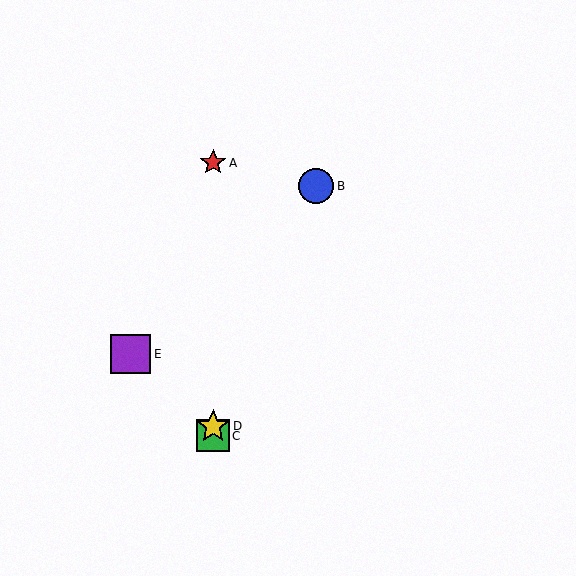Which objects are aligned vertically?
Objects A, C, D are aligned vertically.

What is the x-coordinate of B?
Object B is at x≈316.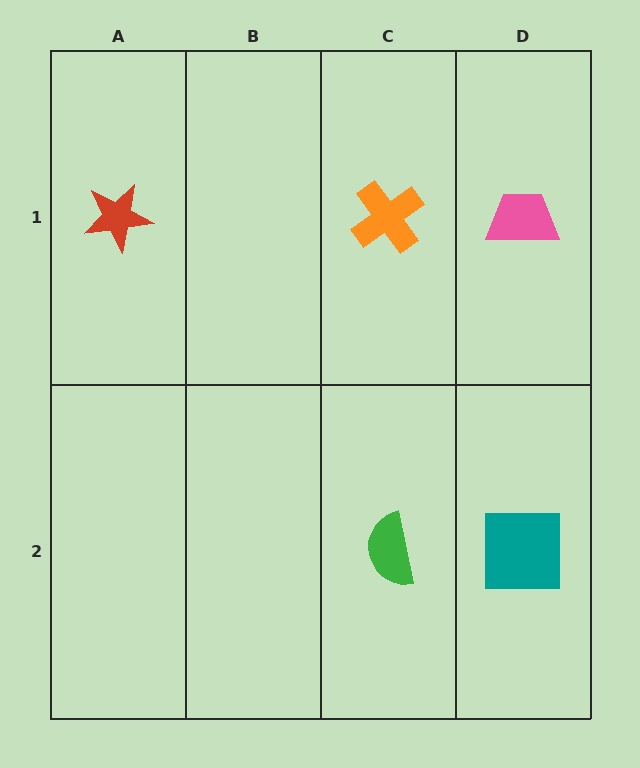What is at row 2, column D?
A teal square.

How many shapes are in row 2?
2 shapes.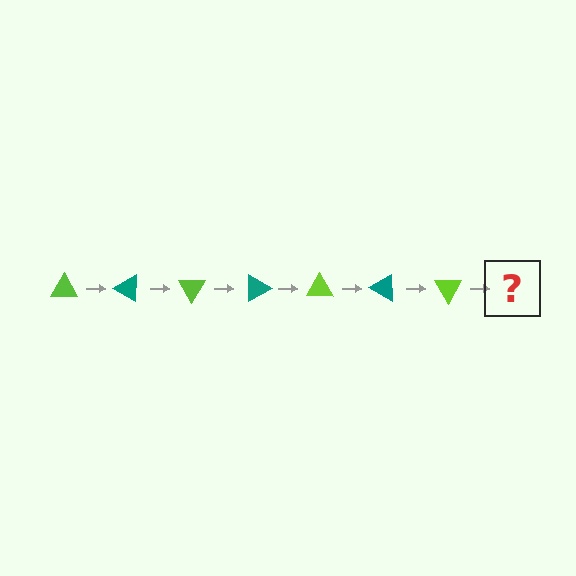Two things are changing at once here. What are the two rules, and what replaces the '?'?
The two rules are that it rotates 30 degrees each step and the color cycles through lime and teal. The '?' should be a teal triangle, rotated 210 degrees from the start.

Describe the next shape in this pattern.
It should be a teal triangle, rotated 210 degrees from the start.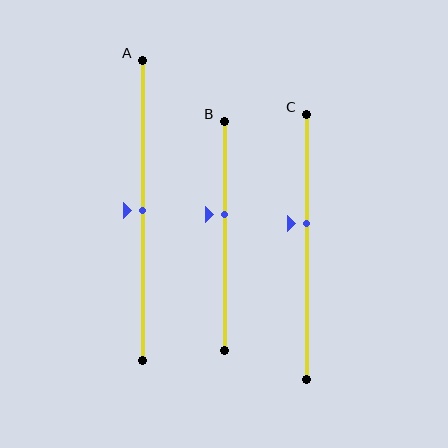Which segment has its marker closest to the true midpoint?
Segment A has its marker closest to the true midpoint.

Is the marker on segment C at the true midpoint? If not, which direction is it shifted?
No, the marker on segment C is shifted upward by about 9% of the segment length.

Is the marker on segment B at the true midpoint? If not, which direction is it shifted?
No, the marker on segment B is shifted upward by about 9% of the segment length.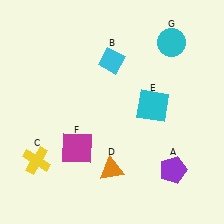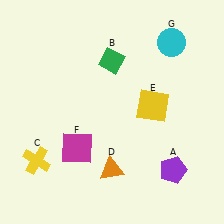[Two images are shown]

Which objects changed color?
B changed from cyan to green. E changed from cyan to yellow.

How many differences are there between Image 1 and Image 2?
There are 2 differences between the two images.